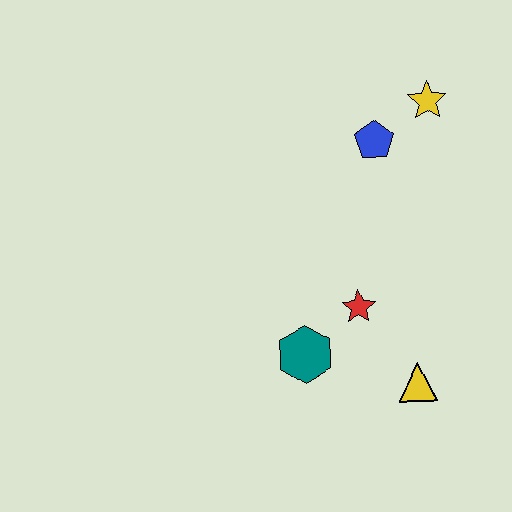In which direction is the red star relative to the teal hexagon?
The red star is to the right of the teal hexagon.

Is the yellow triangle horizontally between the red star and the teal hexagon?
No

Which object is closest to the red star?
The teal hexagon is closest to the red star.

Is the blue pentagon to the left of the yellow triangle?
Yes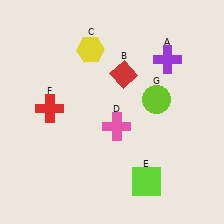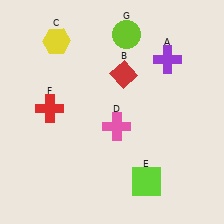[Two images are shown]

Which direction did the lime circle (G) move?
The lime circle (G) moved up.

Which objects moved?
The objects that moved are: the yellow hexagon (C), the lime circle (G).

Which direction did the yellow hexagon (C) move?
The yellow hexagon (C) moved left.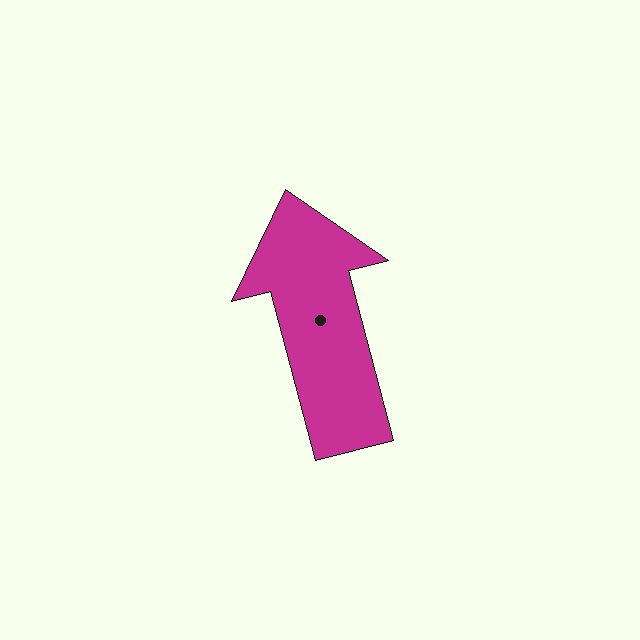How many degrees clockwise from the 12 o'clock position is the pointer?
Approximately 345 degrees.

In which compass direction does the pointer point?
North.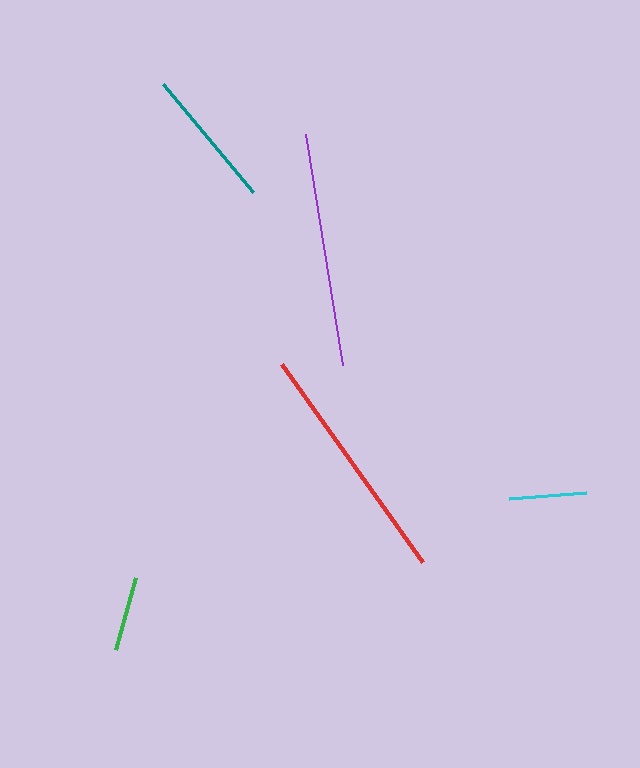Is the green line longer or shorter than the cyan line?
The cyan line is longer than the green line.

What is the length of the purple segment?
The purple segment is approximately 233 pixels long.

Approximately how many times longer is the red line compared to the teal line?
The red line is approximately 1.7 times the length of the teal line.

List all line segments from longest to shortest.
From longest to shortest: red, purple, teal, cyan, green.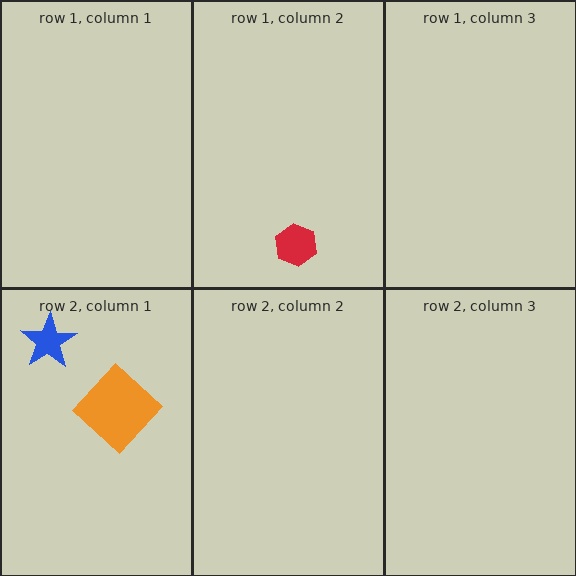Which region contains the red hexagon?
The row 1, column 2 region.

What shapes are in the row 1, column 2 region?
The red hexagon.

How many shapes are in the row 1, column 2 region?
1.